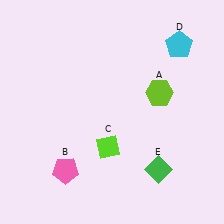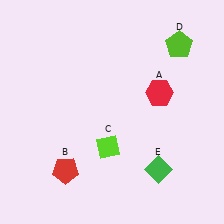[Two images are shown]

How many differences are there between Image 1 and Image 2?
There are 3 differences between the two images.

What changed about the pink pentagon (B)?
In Image 1, B is pink. In Image 2, it changed to red.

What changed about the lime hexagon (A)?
In Image 1, A is lime. In Image 2, it changed to red.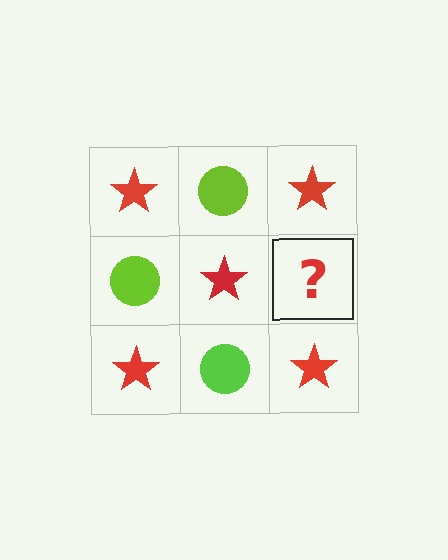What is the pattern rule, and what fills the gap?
The rule is that it alternates red star and lime circle in a checkerboard pattern. The gap should be filled with a lime circle.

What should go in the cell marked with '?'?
The missing cell should contain a lime circle.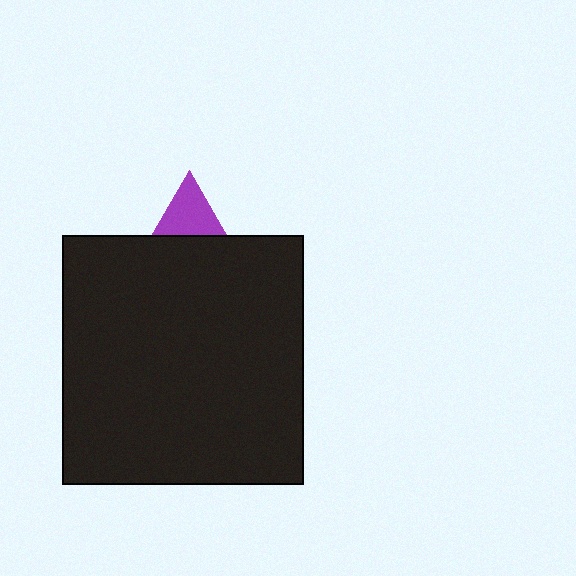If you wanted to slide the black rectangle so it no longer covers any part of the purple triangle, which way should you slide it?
Slide it down — that is the most direct way to separate the two shapes.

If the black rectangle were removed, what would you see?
You would see the complete purple triangle.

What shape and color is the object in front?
The object in front is a black rectangle.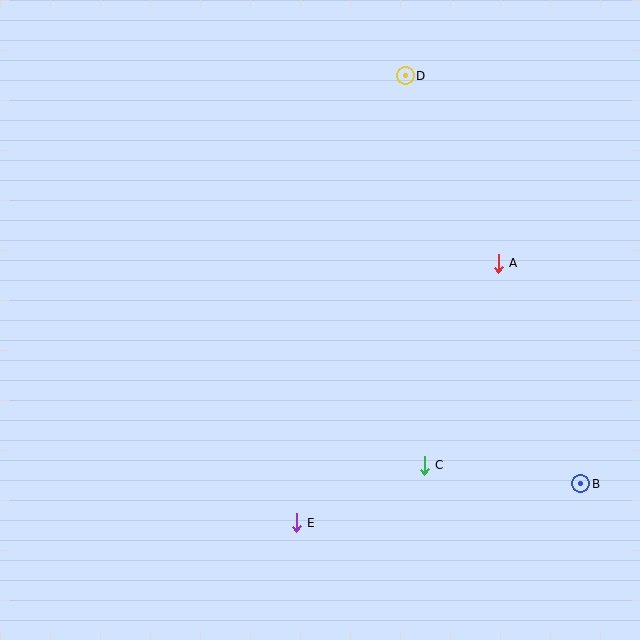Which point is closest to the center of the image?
Point C at (424, 465) is closest to the center.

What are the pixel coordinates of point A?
Point A is at (498, 263).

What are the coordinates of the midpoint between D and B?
The midpoint between D and B is at (493, 280).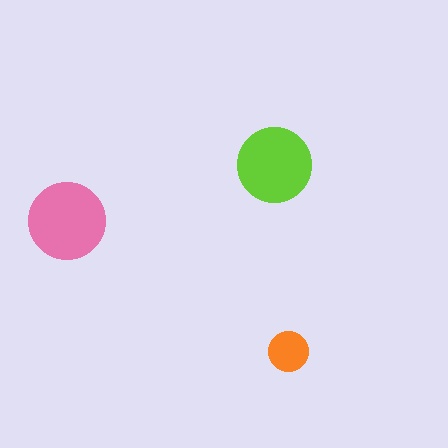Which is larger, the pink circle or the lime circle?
The pink one.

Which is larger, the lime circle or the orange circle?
The lime one.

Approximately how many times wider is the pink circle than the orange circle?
About 2 times wider.